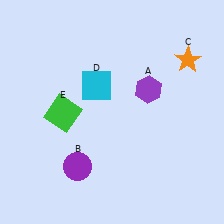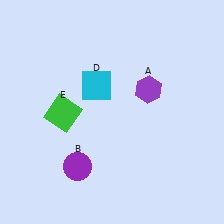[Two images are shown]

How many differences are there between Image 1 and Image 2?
There is 1 difference between the two images.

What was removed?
The orange star (C) was removed in Image 2.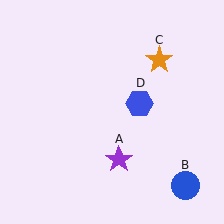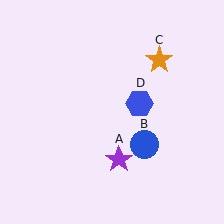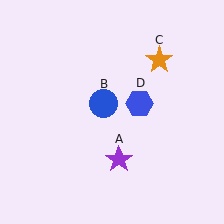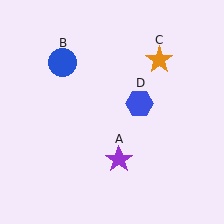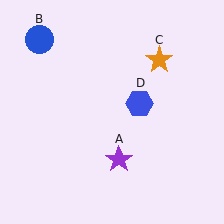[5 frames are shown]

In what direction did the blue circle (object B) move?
The blue circle (object B) moved up and to the left.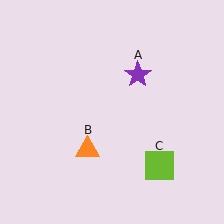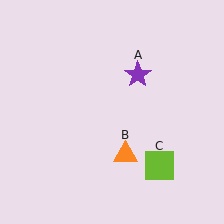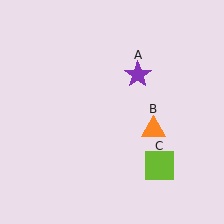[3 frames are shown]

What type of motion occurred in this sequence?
The orange triangle (object B) rotated counterclockwise around the center of the scene.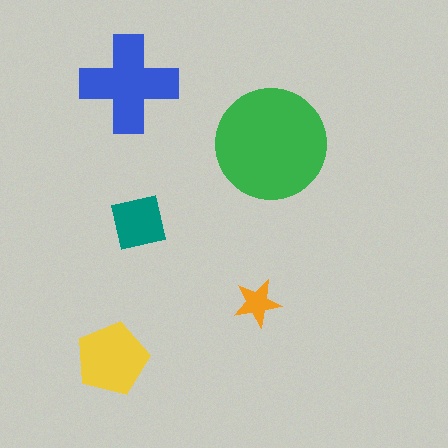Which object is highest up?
The blue cross is topmost.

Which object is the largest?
The green circle.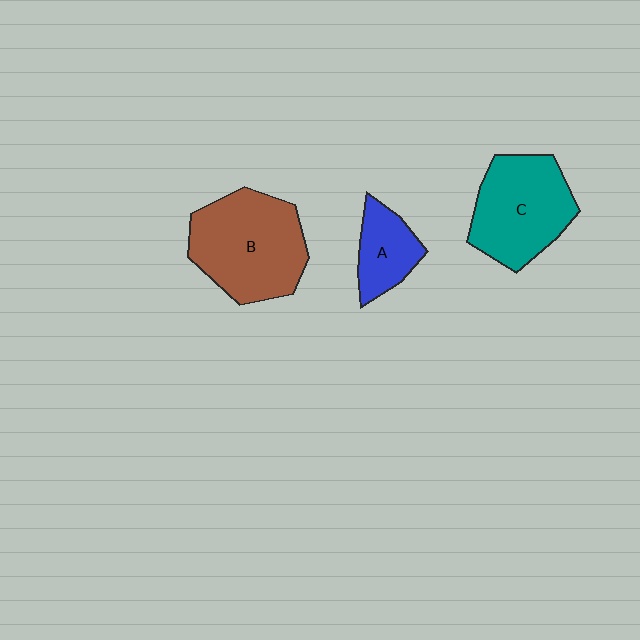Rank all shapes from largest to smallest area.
From largest to smallest: B (brown), C (teal), A (blue).